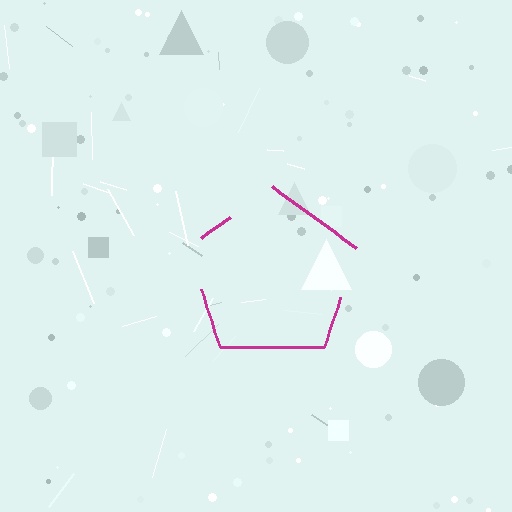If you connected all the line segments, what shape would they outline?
They would outline a pentagon.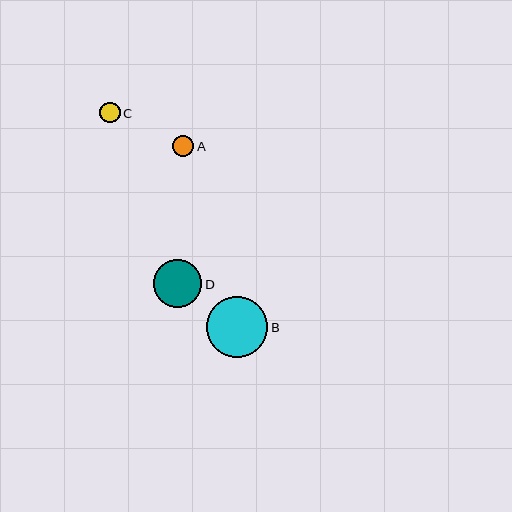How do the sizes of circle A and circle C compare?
Circle A and circle C are approximately the same size.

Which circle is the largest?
Circle B is the largest with a size of approximately 61 pixels.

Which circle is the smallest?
Circle C is the smallest with a size of approximately 21 pixels.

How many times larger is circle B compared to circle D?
Circle B is approximately 1.3 times the size of circle D.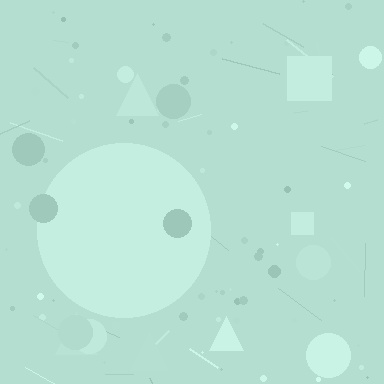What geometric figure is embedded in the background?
A circle is embedded in the background.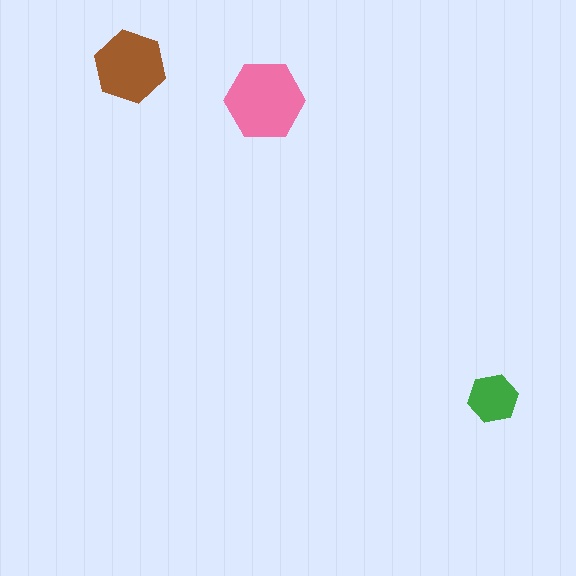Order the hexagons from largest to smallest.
the pink one, the brown one, the green one.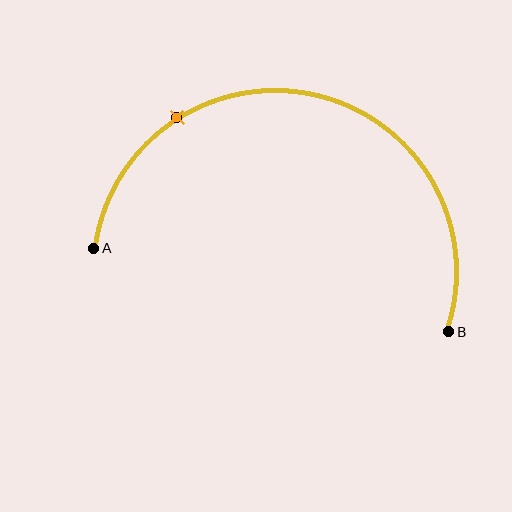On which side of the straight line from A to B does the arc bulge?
The arc bulges above the straight line connecting A and B.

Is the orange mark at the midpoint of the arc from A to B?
No. The orange mark lies on the arc but is closer to endpoint A. The arc midpoint would be at the point on the curve equidistant along the arc from both A and B.